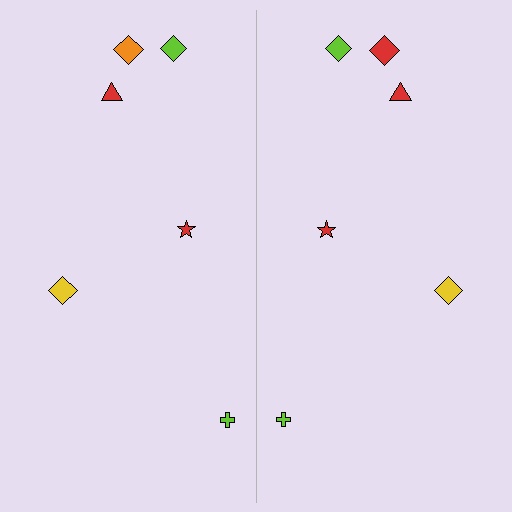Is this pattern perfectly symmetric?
No, the pattern is not perfectly symmetric. The red diamond on the right side breaks the symmetry — its mirror counterpart is orange.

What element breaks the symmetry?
The red diamond on the right side breaks the symmetry — its mirror counterpart is orange.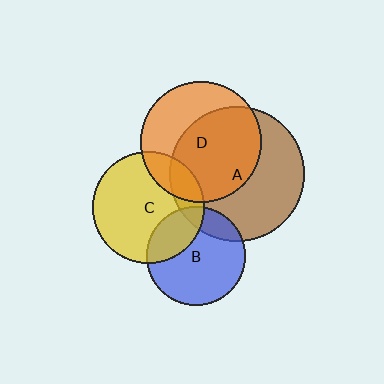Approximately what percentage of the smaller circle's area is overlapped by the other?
Approximately 20%.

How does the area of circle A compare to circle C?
Approximately 1.5 times.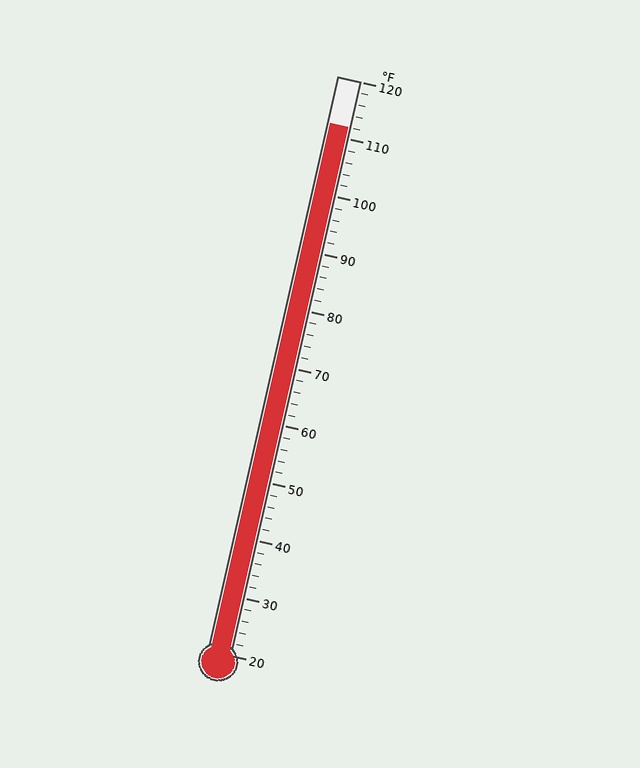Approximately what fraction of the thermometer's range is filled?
The thermometer is filled to approximately 90% of its range.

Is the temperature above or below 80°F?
The temperature is above 80°F.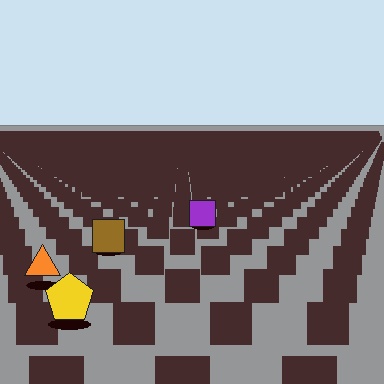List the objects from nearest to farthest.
From nearest to farthest: the yellow pentagon, the orange triangle, the brown square, the purple square.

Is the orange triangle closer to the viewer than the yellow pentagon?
No. The yellow pentagon is closer — you can tell from the texture gradient: the ground texture is coarser near it.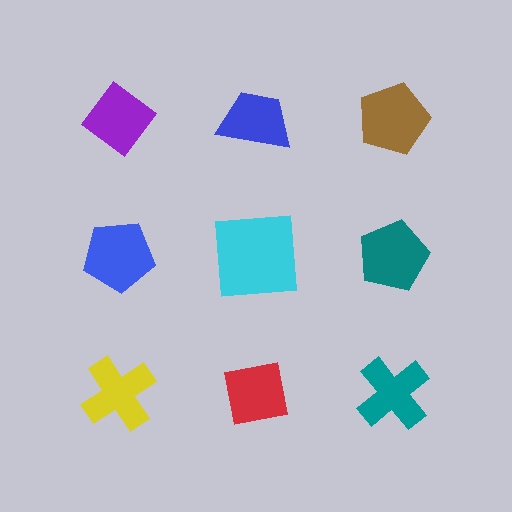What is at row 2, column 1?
A blue pentagon.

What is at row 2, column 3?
A teal pentagon.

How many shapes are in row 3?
3 shapes.